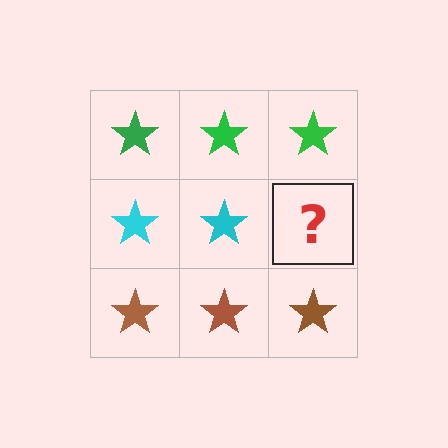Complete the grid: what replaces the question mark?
The question mark should be replaced with a cyan star.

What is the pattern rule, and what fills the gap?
The rule is that each row has a consistent color. The gap should be filled with a cyan star.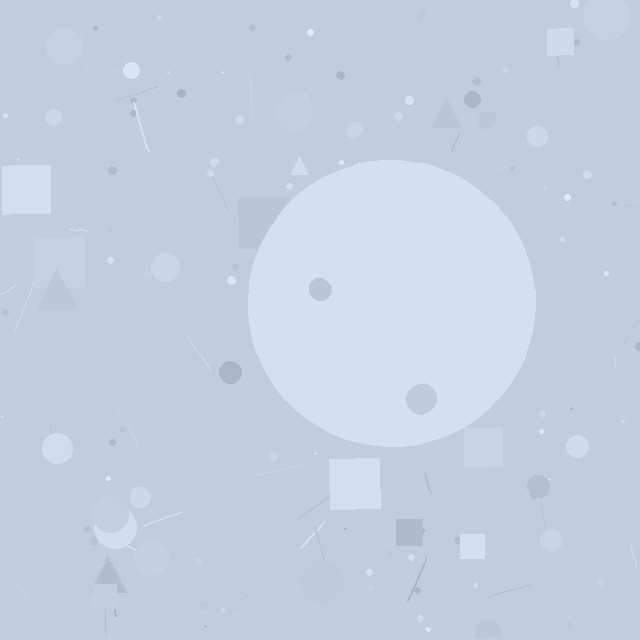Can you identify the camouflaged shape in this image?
The camouflaged shape is a circle.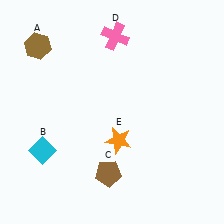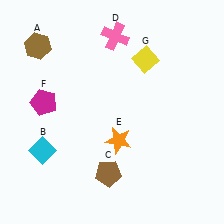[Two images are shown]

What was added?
A magenta pentagon (F), a yellow diamond (G) were added in Image 2.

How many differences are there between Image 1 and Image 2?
There are 2 differences between the two images.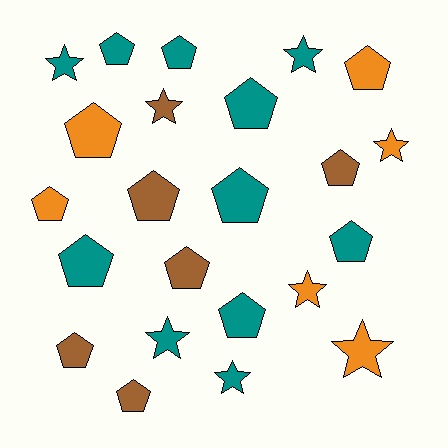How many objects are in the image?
There are 23 objects.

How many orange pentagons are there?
There are 3 orange pentagons.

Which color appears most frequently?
Teal, with 11 objects.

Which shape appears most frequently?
Pentagon, with 15 objects.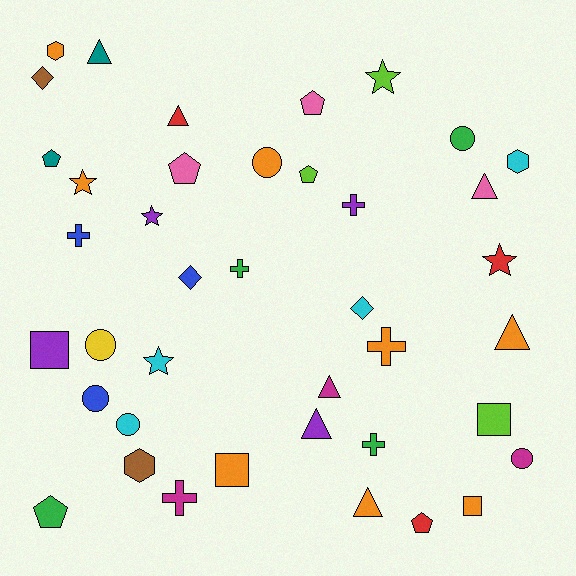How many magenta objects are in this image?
There are 3 magenta objects.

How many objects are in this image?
There are 40 objects.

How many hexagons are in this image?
There are 3 hexagons.